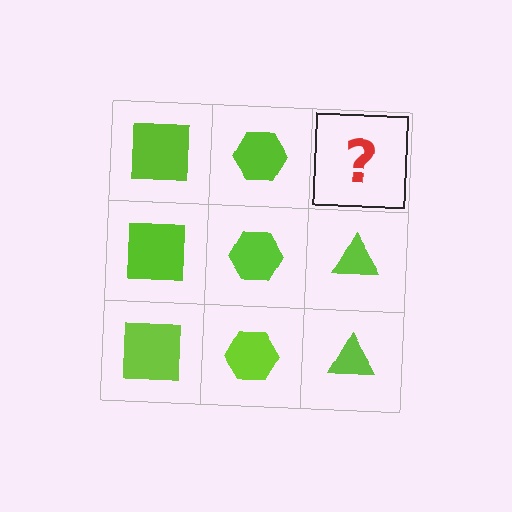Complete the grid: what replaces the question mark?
The question mark should be replaced with a lime triangle.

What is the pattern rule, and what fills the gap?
The rule is that each column has a consistent shape. The gap should be filled with a lime triangle.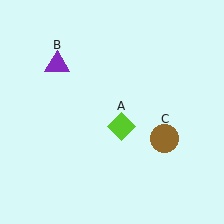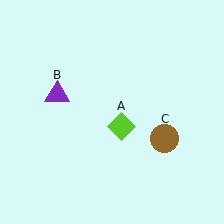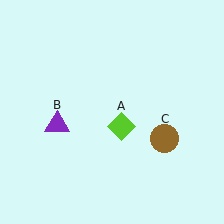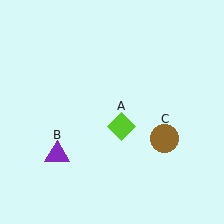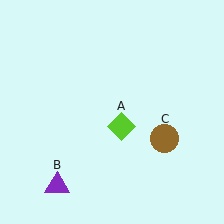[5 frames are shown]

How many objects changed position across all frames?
1 object changed position: purple triangle (object B).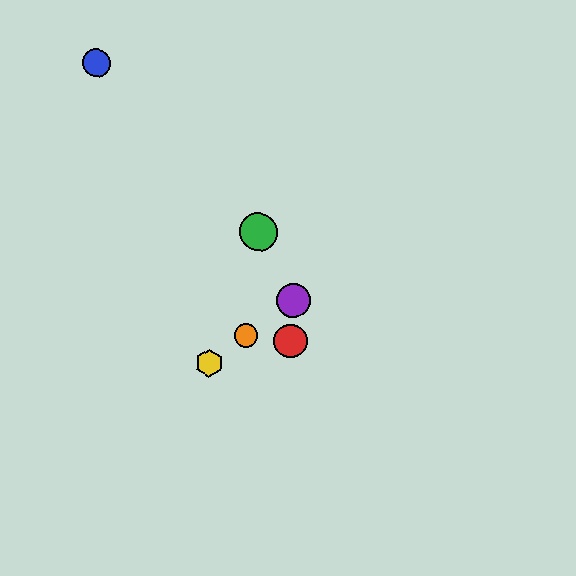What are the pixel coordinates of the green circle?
The green circle is at (259, 232).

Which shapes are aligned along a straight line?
The yellow hexagon, the purple circle, the orange circle are aligned along a straight line.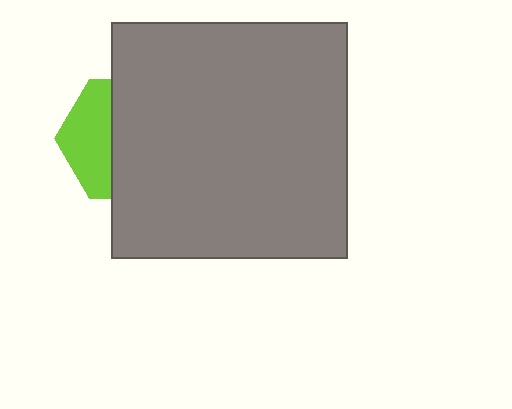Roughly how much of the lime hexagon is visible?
A small part of it is visible (roughly 38%).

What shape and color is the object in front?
The object in front is a gray square.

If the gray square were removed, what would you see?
You would see the complete lime hexagon.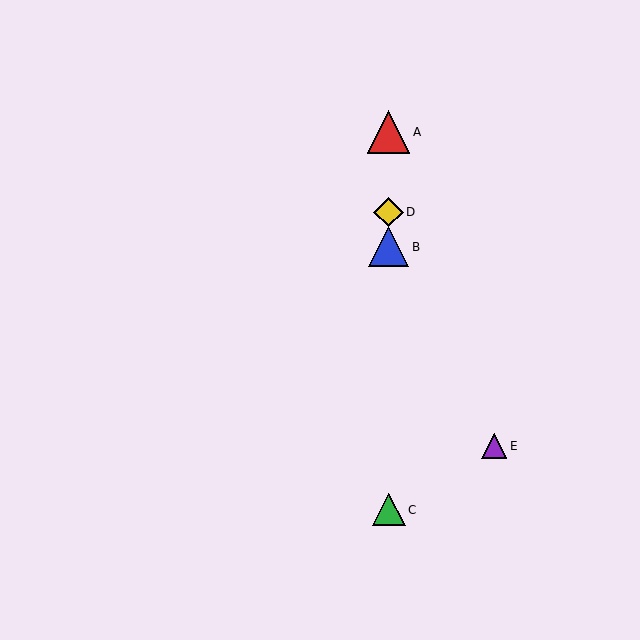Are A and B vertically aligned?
Yes, both are at x≈389.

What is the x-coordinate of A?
Object A is at x≈389.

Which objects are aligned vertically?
Objects A, B, C, D are aligned vertically.